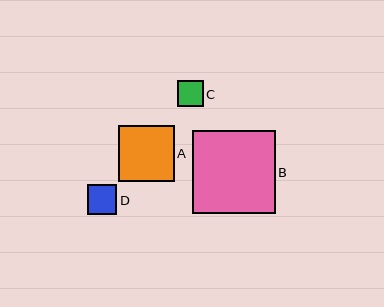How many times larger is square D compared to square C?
Square D is approximately 1.1 times the size of square C.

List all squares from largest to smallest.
From largest to smallest: B, A, D, C.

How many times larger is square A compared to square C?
Square A is approximately 2.2 times the size of square C.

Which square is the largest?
Square B is the largest with a size of approximately 83 pixels.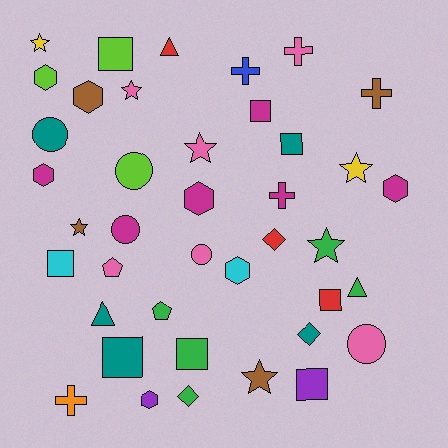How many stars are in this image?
There are 7 stars.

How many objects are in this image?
There are 40 objects.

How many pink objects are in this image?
There are 6 pink objects.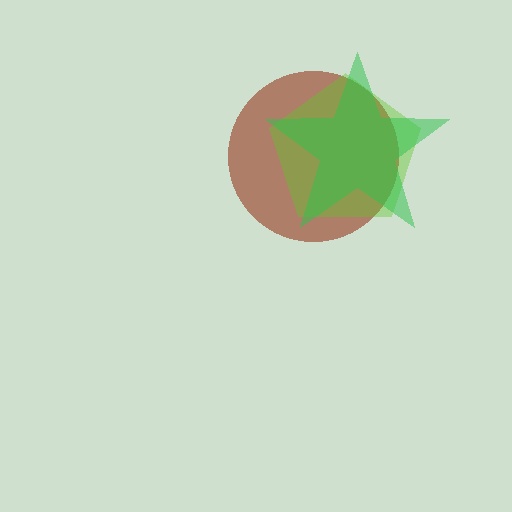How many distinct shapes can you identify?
There are 3 distinct shapes: a brown circle, a lime pentagon, a green star.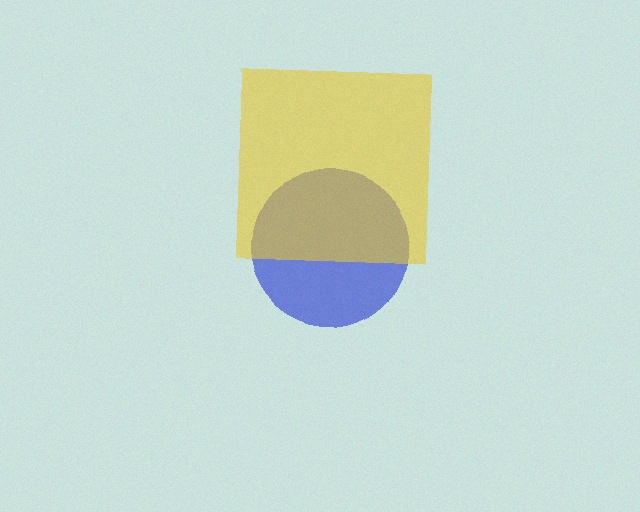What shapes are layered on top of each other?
The layered shapes are: a blue circle, a yellow square.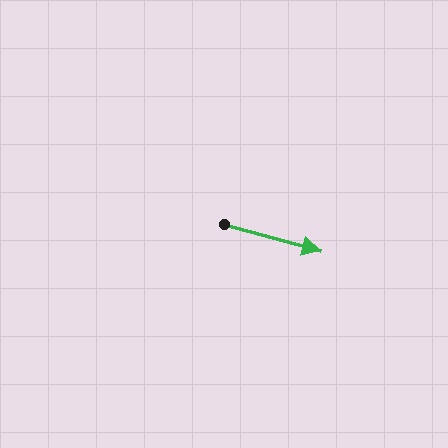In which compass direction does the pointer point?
East.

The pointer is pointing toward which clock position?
Roughly 4 o'clock.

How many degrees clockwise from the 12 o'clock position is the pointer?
Approximately 105 degrees.